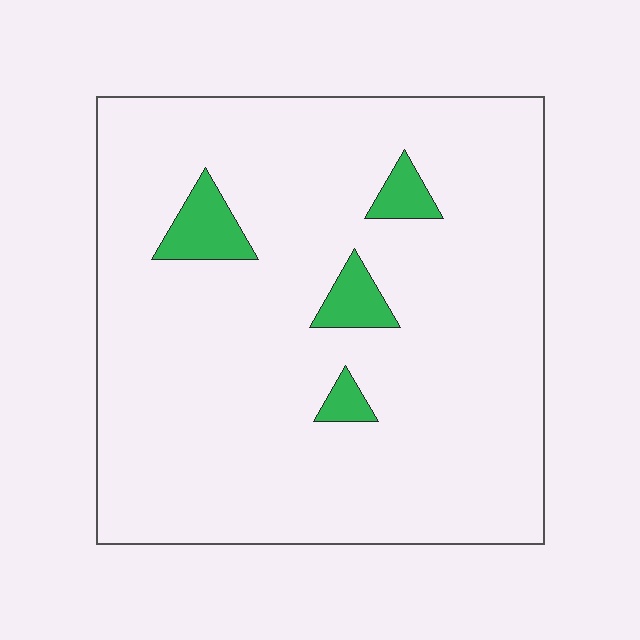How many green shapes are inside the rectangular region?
4.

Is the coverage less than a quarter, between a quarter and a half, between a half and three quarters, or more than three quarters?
Less than a quarter.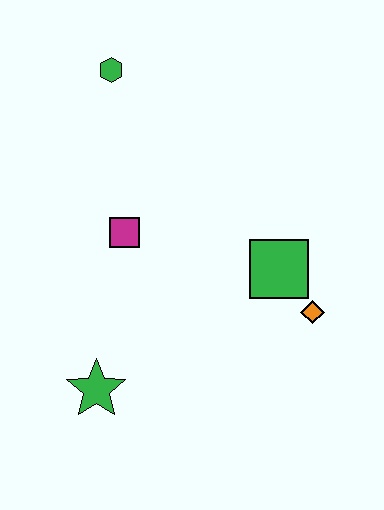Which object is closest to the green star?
The magenta square is closest to the green star.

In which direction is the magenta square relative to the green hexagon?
The magenta square is below the green hexagon.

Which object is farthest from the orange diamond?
The green hexagon is farthest from the orange diamond.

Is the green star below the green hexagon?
Yes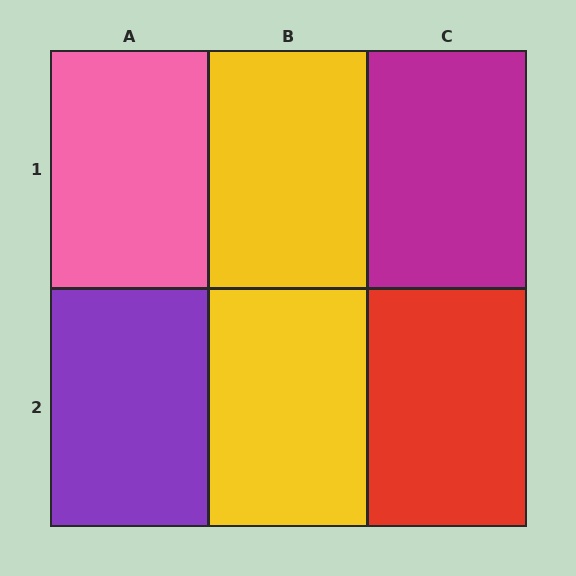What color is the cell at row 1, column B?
Yellow.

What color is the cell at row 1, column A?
Pink.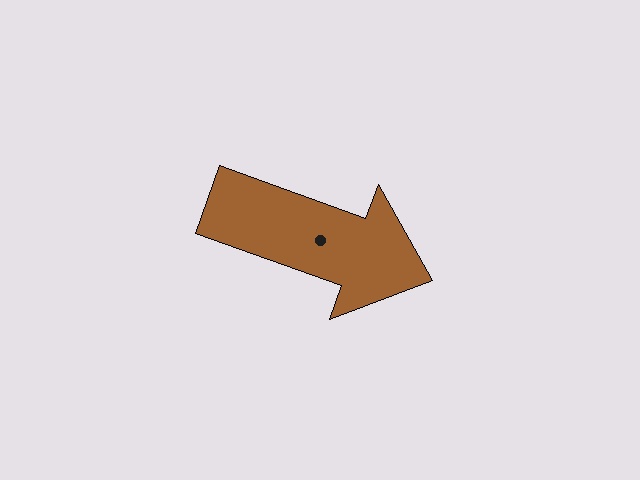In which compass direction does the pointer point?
East.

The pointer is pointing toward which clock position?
Roughly 4 o'clock.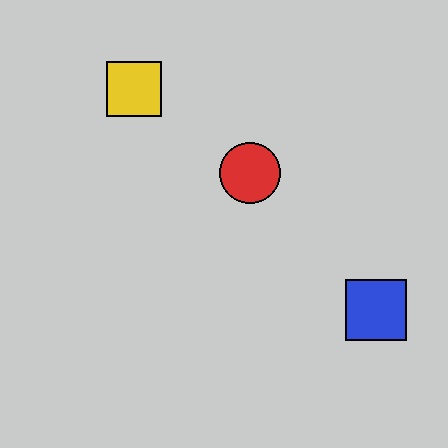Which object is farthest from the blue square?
The yellow square is farthest from the blue square.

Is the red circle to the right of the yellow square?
Yes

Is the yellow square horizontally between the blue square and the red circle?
No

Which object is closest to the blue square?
The red circle is closest to the blue square.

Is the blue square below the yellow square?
Yes